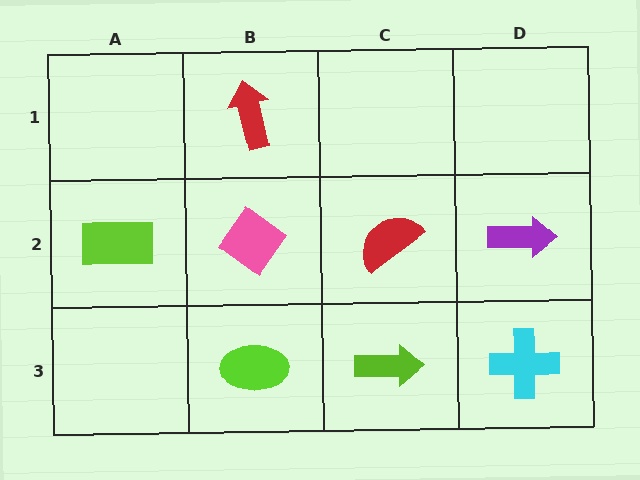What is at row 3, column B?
A lime ellipse.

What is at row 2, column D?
A purple arrow.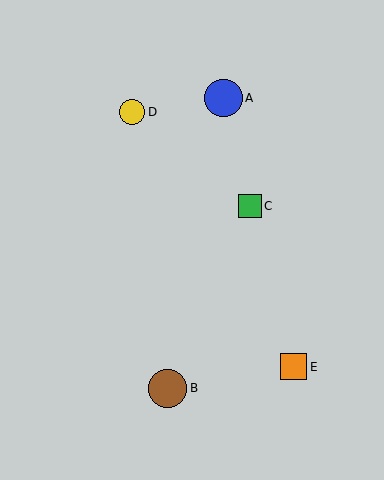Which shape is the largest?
The brown circle (labeled B) is the largest.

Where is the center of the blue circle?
The center of the blue circle is at (223, 98).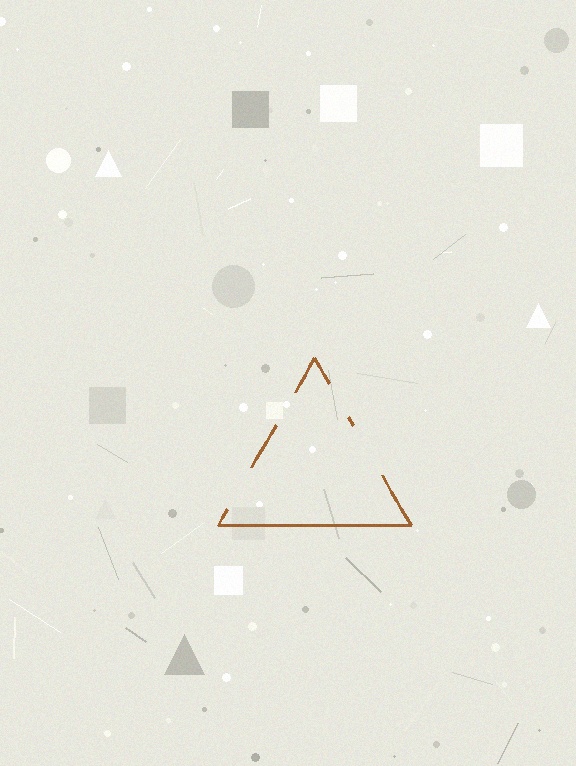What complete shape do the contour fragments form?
The contour fragments form a triangle.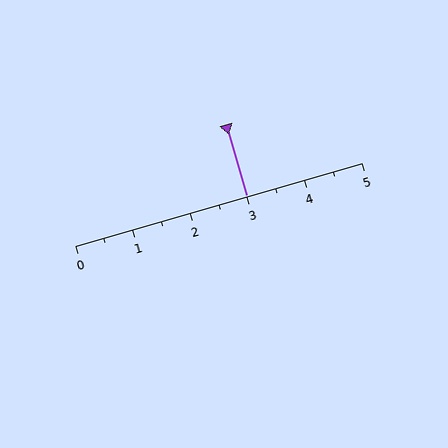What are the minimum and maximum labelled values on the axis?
The axis runs from 0 to 5.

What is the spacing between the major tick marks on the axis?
The major ticks are spaced 1 apart.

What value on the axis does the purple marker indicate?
The marker indicates approximately 3.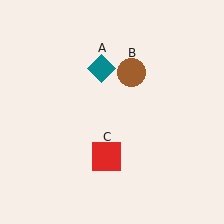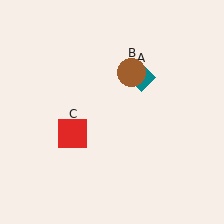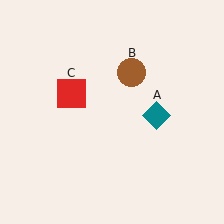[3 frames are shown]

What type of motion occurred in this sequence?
The teal diamond (object A), red square (object C) rotated clockwise around the center of the scene.